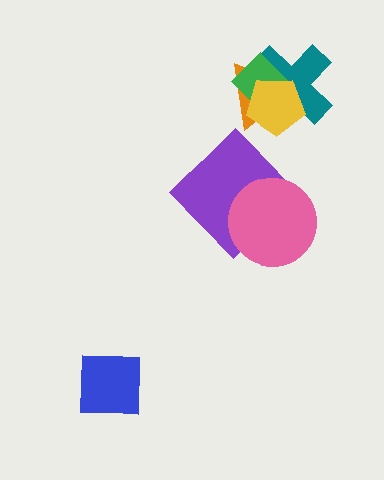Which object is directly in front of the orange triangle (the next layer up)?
The teal cross is directly in front of the orange triangle.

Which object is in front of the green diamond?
The yellow pentagon is in front of the green diamond.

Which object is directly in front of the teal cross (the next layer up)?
The green diamond is directly in front of the teal cross.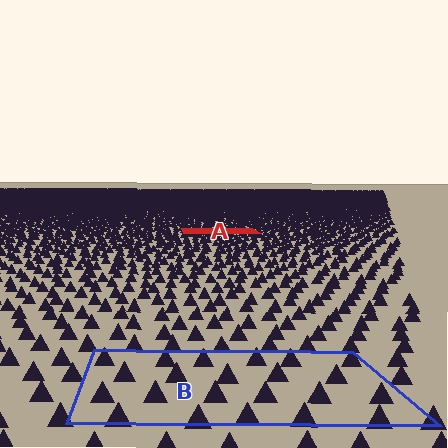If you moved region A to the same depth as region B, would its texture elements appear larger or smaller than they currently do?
They would appear larger. At a closer depth, the same texture elements are projected at a bigger on-screen size.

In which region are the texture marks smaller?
The texture marks are smaller in region A, because it is farther away.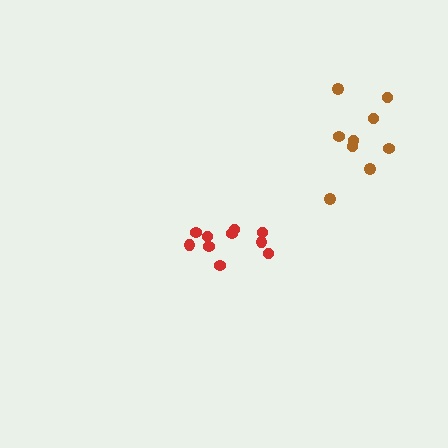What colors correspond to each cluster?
The clusters are colored: red, brown.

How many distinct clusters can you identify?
There are 2 distinct clusters.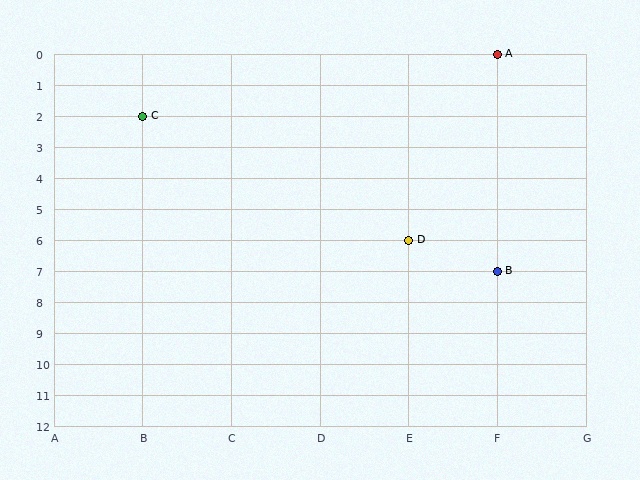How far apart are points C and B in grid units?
Points C and B are 4 columns and 5 rows apart (about 6.4 grid units diagonally).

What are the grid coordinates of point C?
Point C is at grid coordinates (B, 2).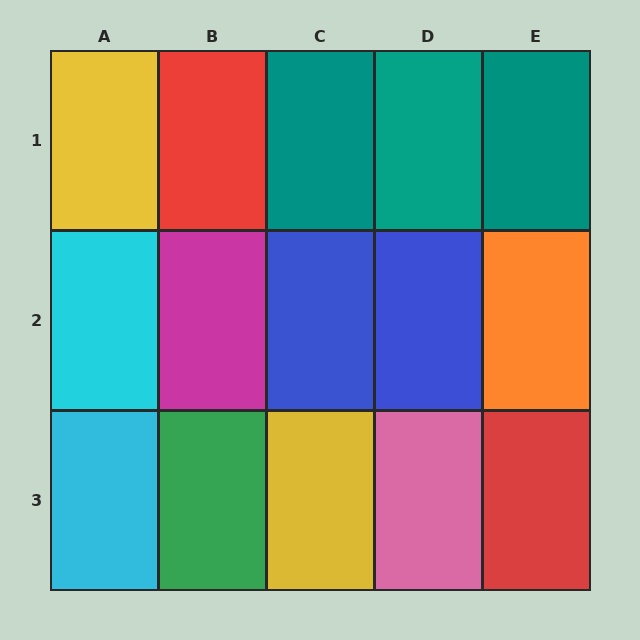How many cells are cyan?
2 cells are cyan.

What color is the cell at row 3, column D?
Pink.